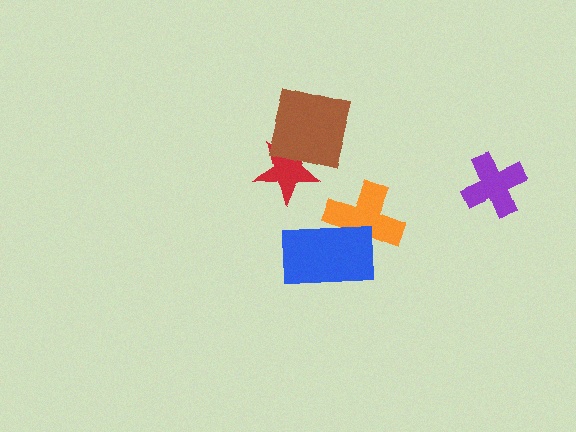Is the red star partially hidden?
Yes, it is partially covered by another shape.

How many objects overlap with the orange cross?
1 object overlaps with the orange cross.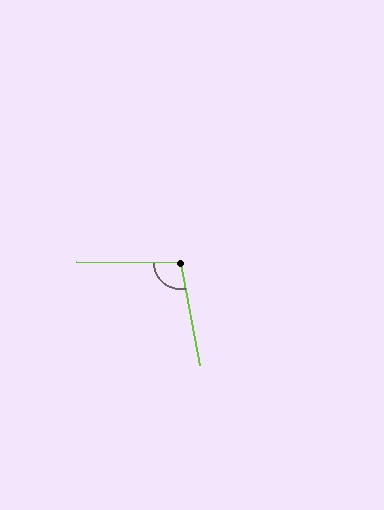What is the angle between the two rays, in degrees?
Approximately 101 degrees.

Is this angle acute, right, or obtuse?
It is obtuse.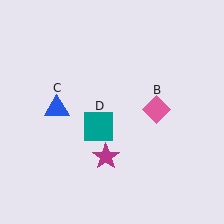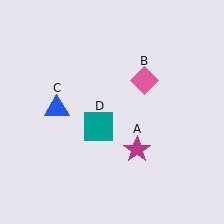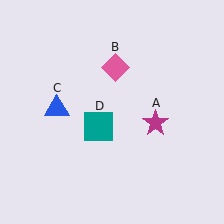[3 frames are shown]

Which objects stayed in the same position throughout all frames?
Blue triangle (object C) and teal square (object D) remained stationary.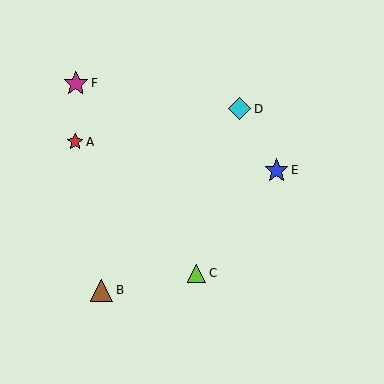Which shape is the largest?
The magenta star (labeled F) is the largest.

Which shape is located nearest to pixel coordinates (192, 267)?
The lime triangle (labeled C) at (197, 273) is nearest to that location.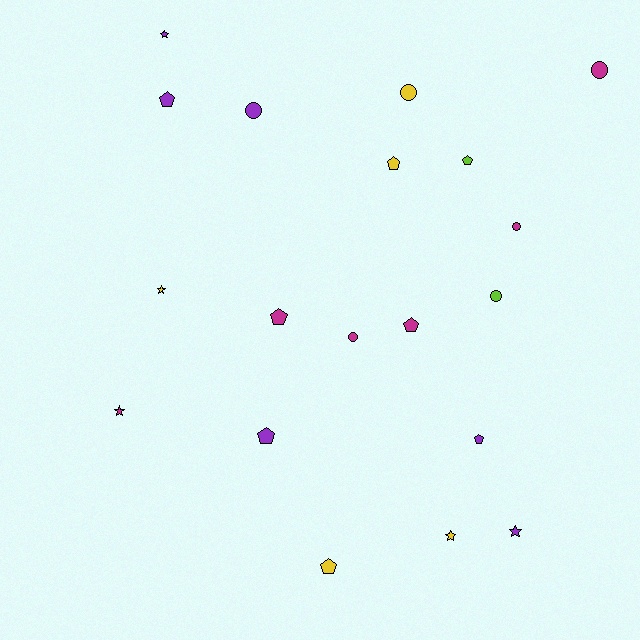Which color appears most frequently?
Purple, with 6 objects.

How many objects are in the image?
There are 19 objects.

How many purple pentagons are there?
There are 3 purple pentagons.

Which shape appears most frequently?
Pentagon, with 8 objects.